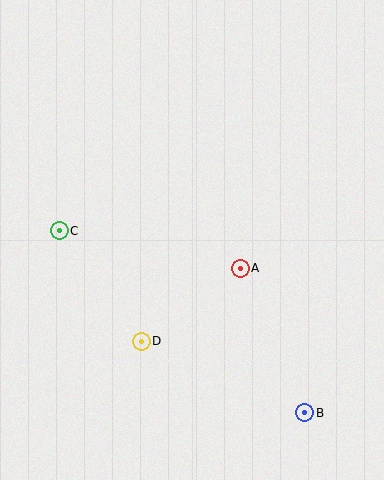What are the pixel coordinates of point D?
Point D is at (141, 342).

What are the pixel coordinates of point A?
Point A is at (240, 268).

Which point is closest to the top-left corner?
Point C is closest to the top-left corner.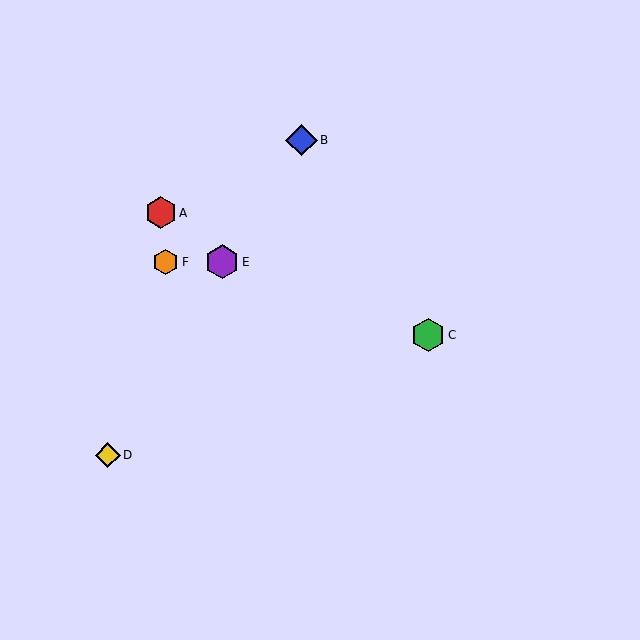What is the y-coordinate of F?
Object F is at y≈262.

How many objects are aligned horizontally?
2 objects (E, F) are aligned horizontally.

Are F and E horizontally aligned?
Yes, both are at y≈262.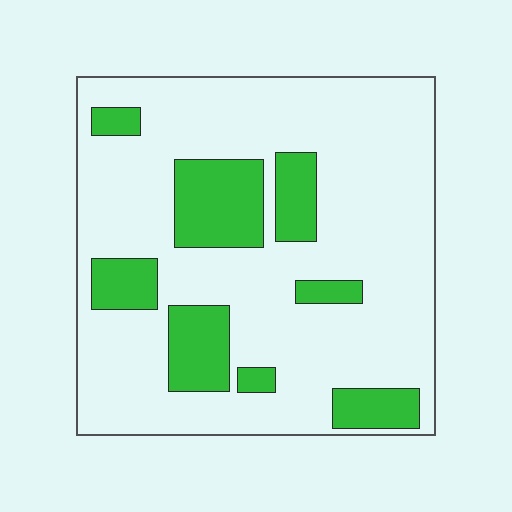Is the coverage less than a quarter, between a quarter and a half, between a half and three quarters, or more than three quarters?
Less than a quarter.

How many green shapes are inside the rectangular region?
8.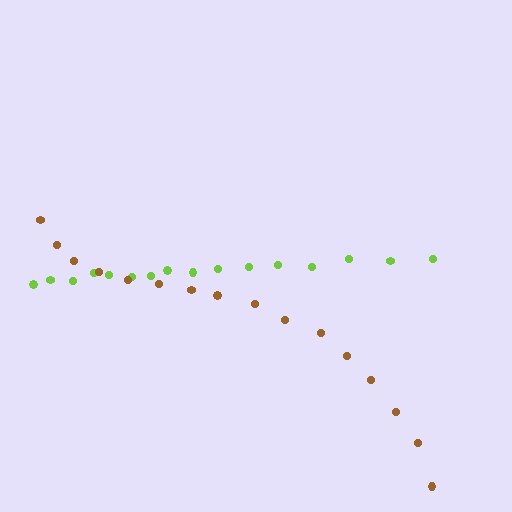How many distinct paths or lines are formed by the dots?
There are 2 distinct paths.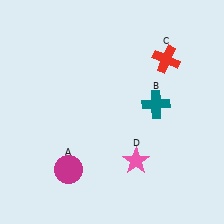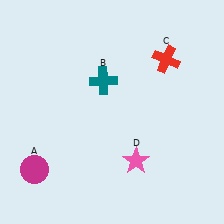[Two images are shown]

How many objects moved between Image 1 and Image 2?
2 objects moved between the two images.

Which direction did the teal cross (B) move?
The teal cross (B) moved left.